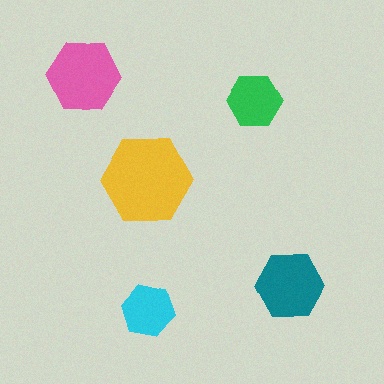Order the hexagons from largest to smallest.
the yellow one, the pink one, the teal one, the green one, the cyan one.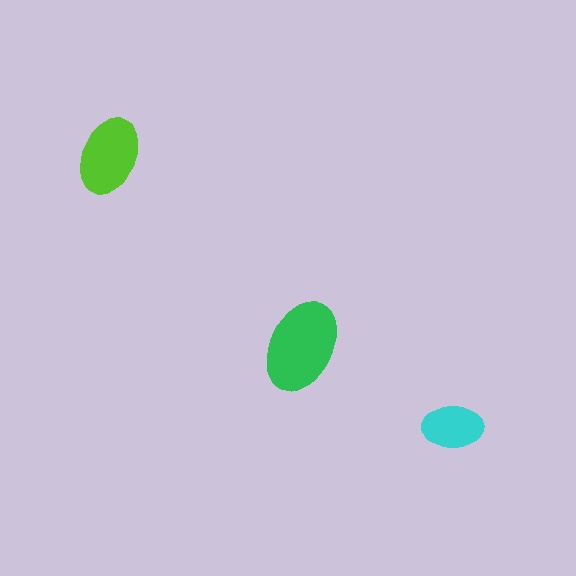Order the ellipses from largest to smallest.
the green one, the lime one, the cyan one.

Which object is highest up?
The lime ellipse is topmost.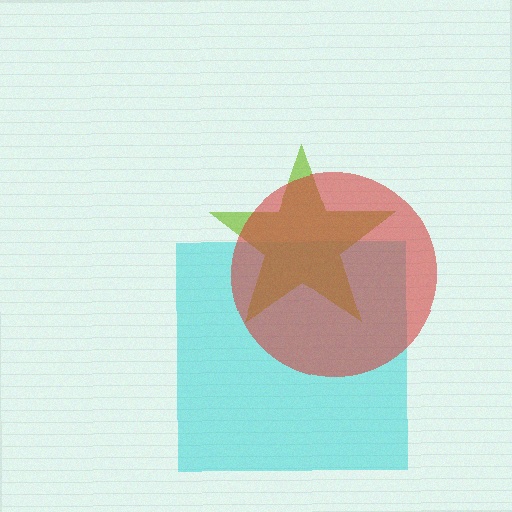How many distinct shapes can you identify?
There are 3 distinct shapes: a cyan square, a lime star, a red circle.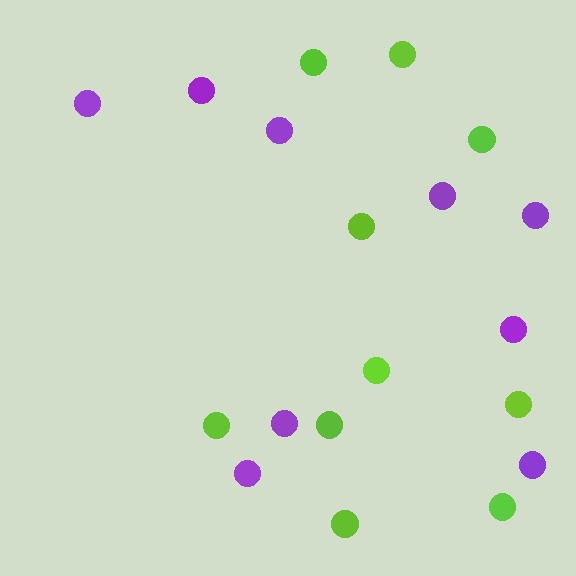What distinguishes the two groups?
There are 2 groups: one group of lime circles (10) and one group of purple circles (9).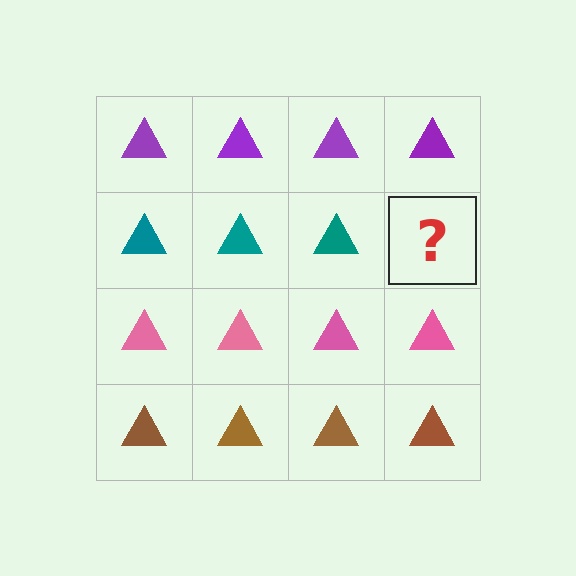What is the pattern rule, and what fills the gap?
The rule is that each row has a consistent color. The gap should be filled with a teal triangle.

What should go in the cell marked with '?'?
The missing cell should contain a teal triangle.